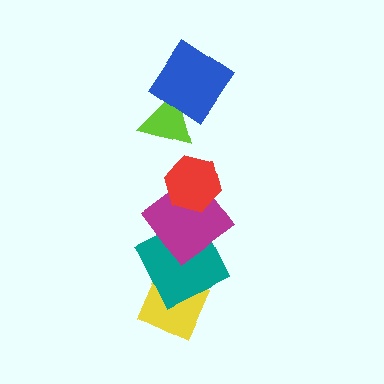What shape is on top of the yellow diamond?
The teal square is on top of the yellow diamond.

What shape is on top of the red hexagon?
The lime triangle is on top of the red hexagon.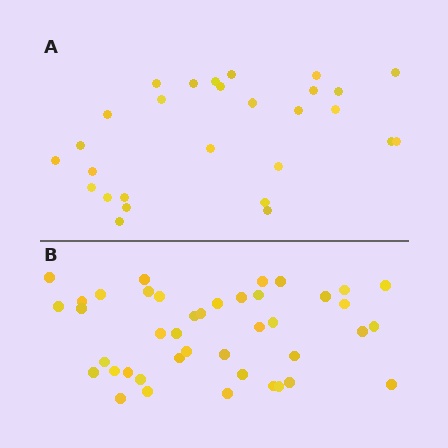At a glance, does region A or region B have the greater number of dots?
Region B (the bottom region) has more dots.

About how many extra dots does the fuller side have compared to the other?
Region B has approximately 15 more dots than region A.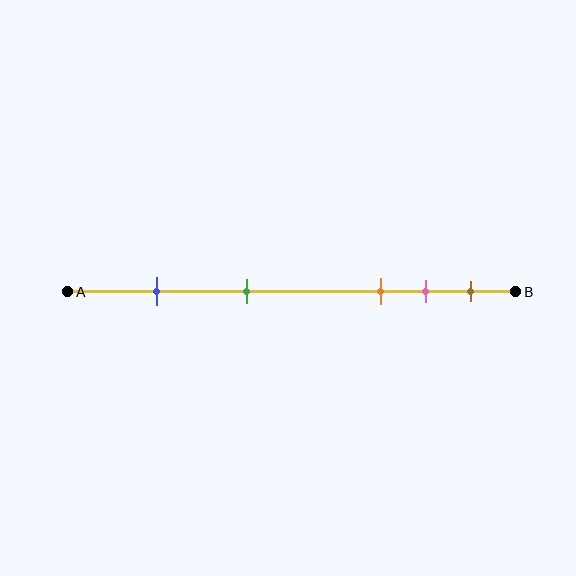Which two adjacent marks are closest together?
The pink and brown marks are the closest adjacent pair.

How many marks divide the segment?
There are 5 marks dividing the segment.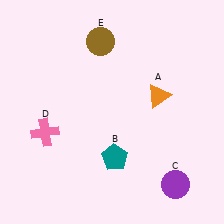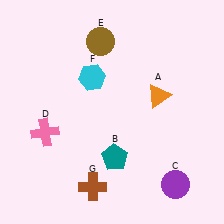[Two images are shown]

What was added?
A cyan hexagon (F), a brown cross (G) were added in Image 2.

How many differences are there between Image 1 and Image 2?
There are 2 differences between the two images.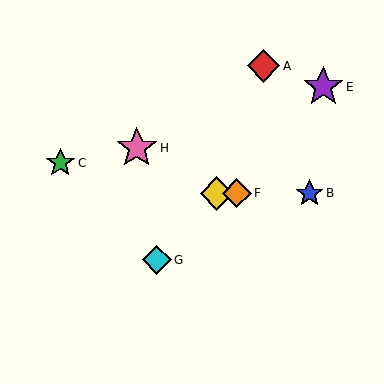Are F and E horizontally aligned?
No, F is at y≈193 and E is at y≈87.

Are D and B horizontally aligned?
Yes, both are at y≈193.